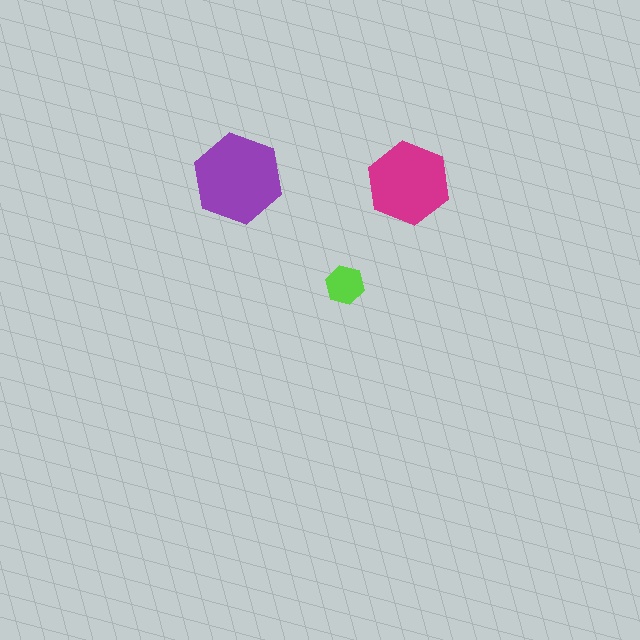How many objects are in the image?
There are 3 objects in the image.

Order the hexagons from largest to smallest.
the purple one, the magenta one, the lime one.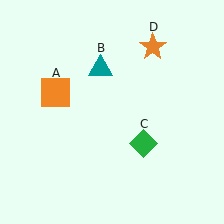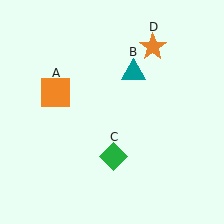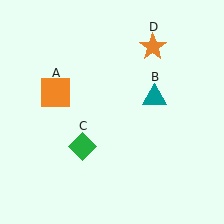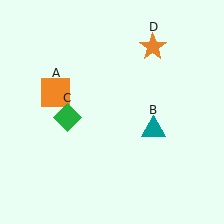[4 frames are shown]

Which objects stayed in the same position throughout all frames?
Orange square (object A) and orange star (object D) remained stationary.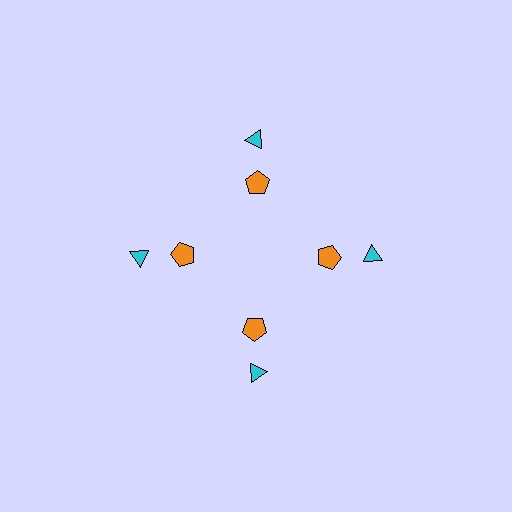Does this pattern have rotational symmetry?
Yes, this pattern has 4-fold rotational symmetry. It looks the same after rotating 90 degrees around the center.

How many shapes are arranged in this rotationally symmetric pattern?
There are 8 shapes, arranged in 4 groups of 2.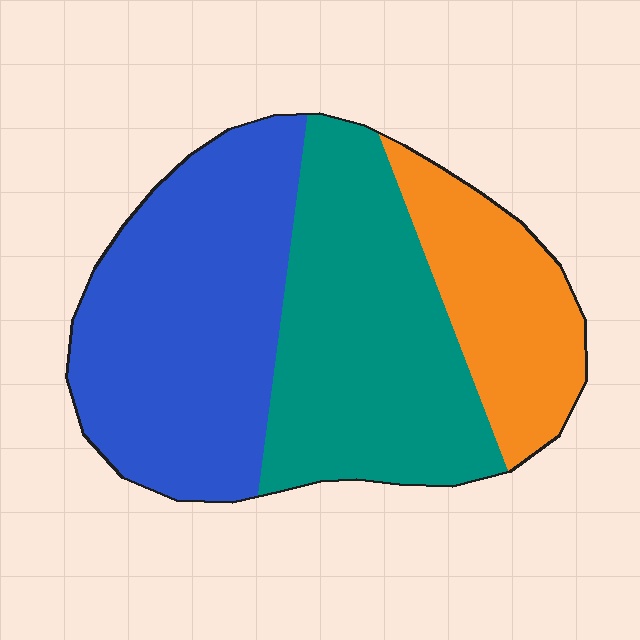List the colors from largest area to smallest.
From largest to smallest: blue, teal, orange.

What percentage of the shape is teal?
Teal covers around 40% of the shape.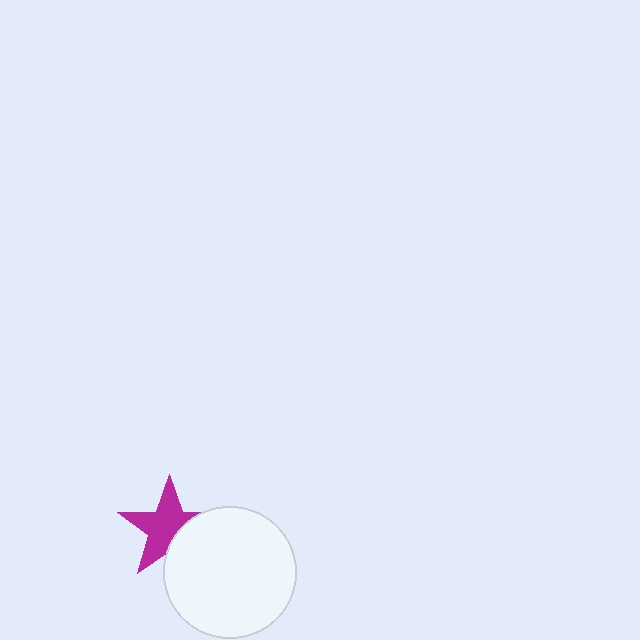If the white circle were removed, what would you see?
You would see the complete magenta star.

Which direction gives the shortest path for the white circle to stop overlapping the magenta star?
Moving toward the lower-right gives the shortest separation.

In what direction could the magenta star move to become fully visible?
The magenta star could move toward the upper-left. That would shift it out from behind the white circle entirely.